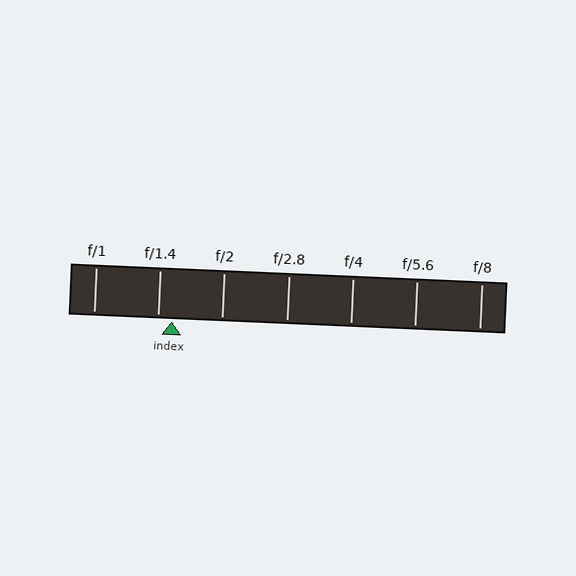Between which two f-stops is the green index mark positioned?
The index mark is between f/1.4 and f/2.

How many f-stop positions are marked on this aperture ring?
There are 7 f-stop positions marked.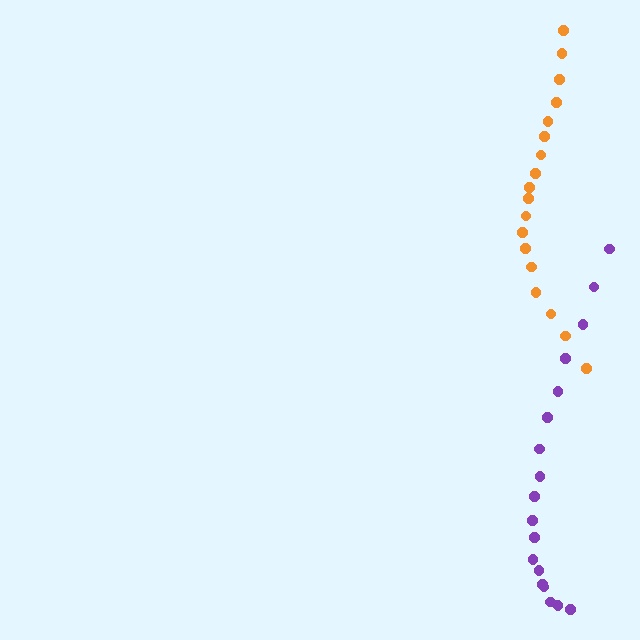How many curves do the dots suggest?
There are 2 distinct paths.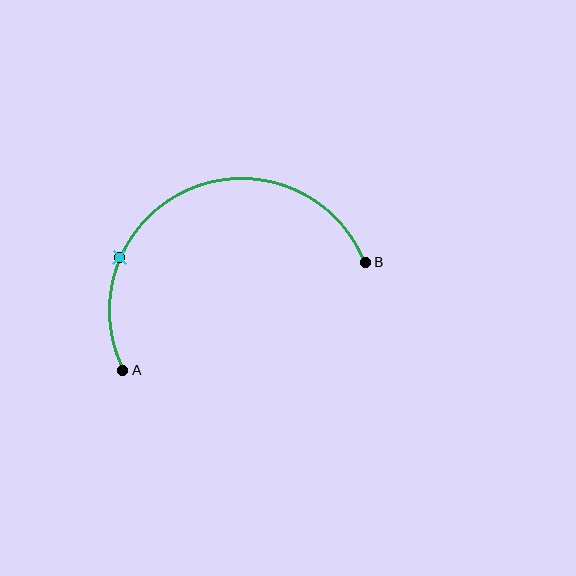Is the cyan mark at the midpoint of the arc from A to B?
No. The cyan mark lies on the arc but is closer to endpoint A. The arc midpoint would be at the point on the curve equidistant along the arc from both A and B.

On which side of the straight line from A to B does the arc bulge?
The arc bulges above the straight line connecting A and B.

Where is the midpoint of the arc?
The arc midpoint is the point on the curve farthest from the straight line joining A and B. It sits above that line.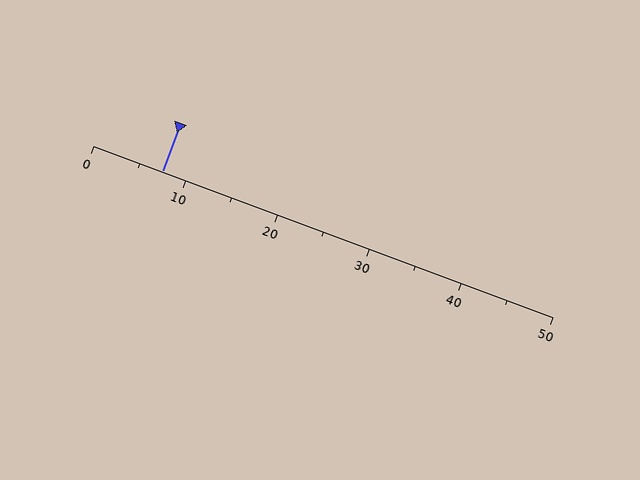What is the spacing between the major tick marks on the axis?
The major ticks are spaced 10 apart.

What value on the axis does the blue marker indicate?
The marker indicates approximately 7.5.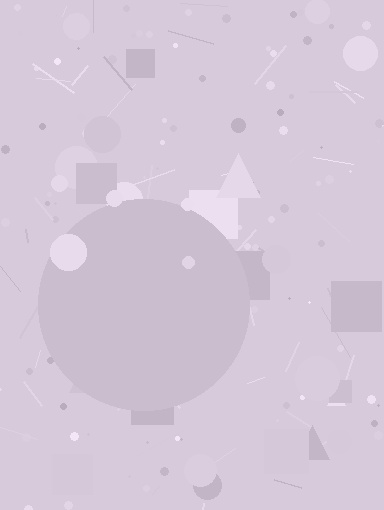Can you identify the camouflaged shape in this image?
The camouflaged shape is a circle.